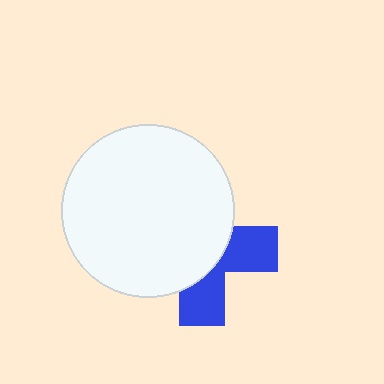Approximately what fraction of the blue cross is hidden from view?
Roughly 62% of the blue cross is hidden behind the white circle.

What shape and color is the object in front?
The object in front is a white circle.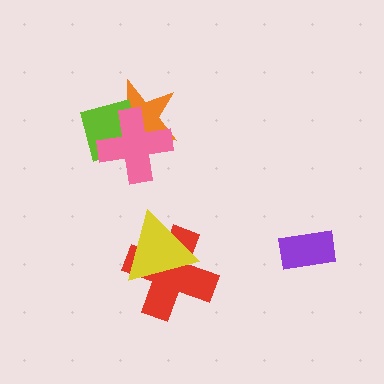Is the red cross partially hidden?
Yes, it is partially covered by another shape.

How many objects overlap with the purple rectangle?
0 objects overlap with the purple rectangle.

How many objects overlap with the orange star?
2 objects overlap with the orange star.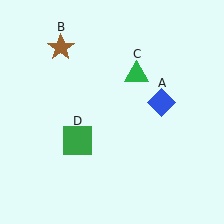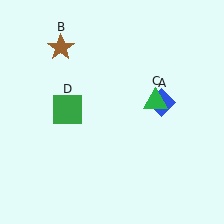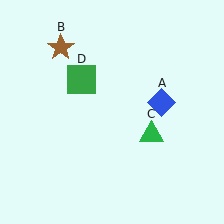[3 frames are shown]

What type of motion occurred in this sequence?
The green triangle (object C), green square (object D) rotated clockwise around the center of the scene.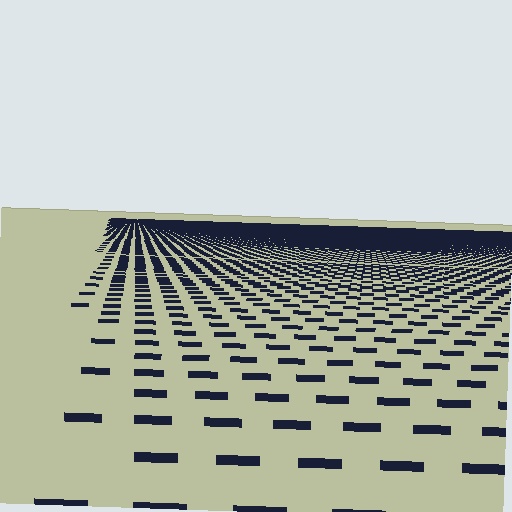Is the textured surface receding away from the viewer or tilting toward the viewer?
The surface is receding away from the viewer. Texture elements get smaller and denser toward the top.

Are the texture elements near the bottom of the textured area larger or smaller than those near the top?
Larger. Near the bottom, elements are closer to the viewer and appear at a bigger on-screen size.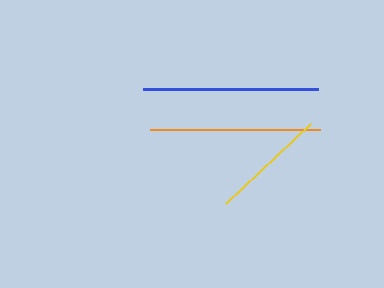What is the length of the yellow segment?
The yellow segment is approximately 116 pixels long.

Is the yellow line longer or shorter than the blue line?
The blue line is longer than the yellow line.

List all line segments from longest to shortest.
From longest to shortest: blue, orange, yellow.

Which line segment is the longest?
The blue line is the longest at approximately 175 pixels.